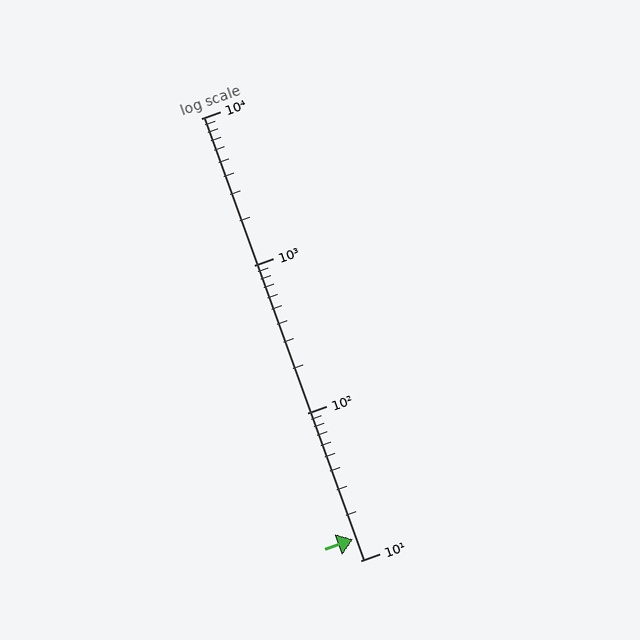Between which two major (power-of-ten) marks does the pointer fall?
The pointer is between 10 and 100.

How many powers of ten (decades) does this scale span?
The scale spans 3 decades, from 10 to 10000.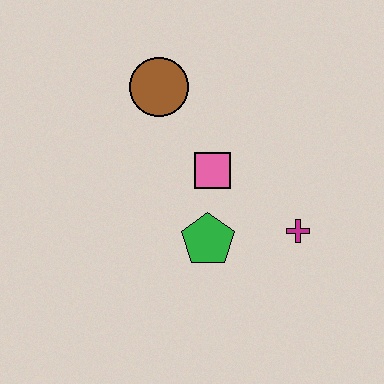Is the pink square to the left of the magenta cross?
Yes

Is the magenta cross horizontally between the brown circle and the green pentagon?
No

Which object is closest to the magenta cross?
The green pentagon is closest to the magenta cross.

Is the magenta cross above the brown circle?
No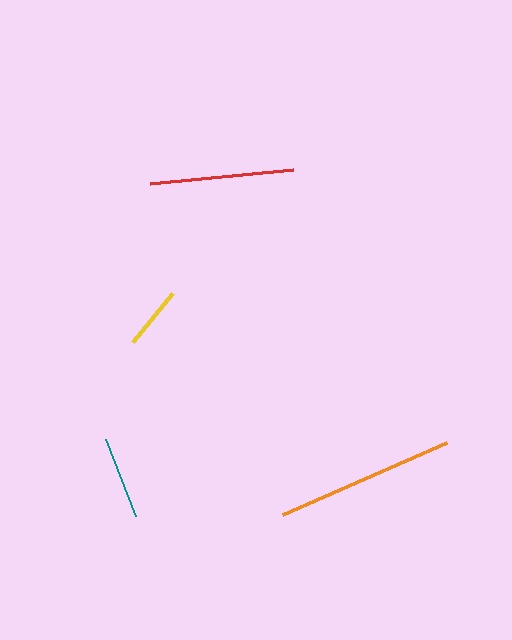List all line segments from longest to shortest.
From longest to shortest: orange, red, teal, yellow.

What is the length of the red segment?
The red segment is approximately 143 pixels long.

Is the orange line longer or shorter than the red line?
The orange line is longer than the red line.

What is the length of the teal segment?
The teal segment is approximately 82 pixels long.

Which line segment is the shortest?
The yellow line is the shortest at approximately 63 pixels.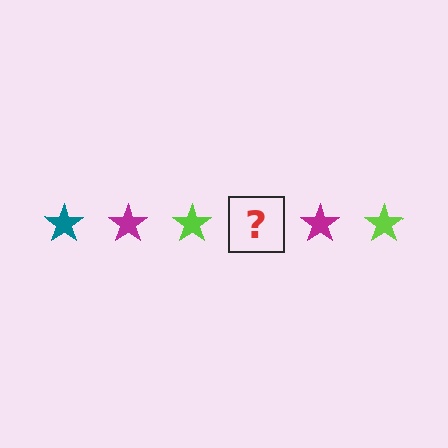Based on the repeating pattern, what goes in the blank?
The blank should be a teal star.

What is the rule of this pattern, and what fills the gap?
The rule is that the pattern cycles through teal, magenta, lime stars. The gap should be filled with a teal star.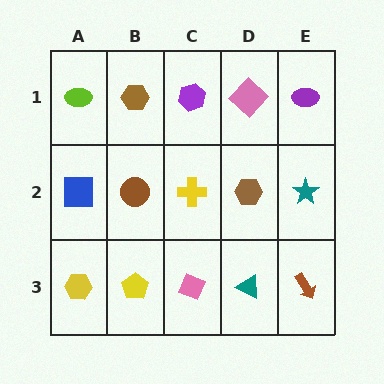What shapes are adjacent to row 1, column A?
A blue square (row 2, column A), a brown hexagon (row 1, column B).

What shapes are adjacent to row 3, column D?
A brown hexagon (row 2, column D), a pink diamond (row 3, column C), a brown arrow (row 3, column E).